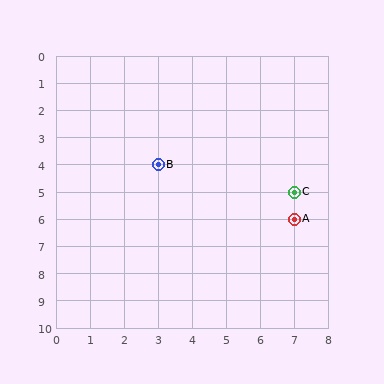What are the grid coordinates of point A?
Point A is at grid coordinates (7, 6).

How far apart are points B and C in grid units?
Points B and C are 4 columns and 1 row apart (about 4.1 grid units diagonally).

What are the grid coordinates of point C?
Point C is at grid coordinates (7, 5).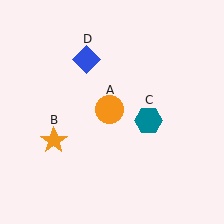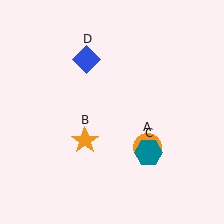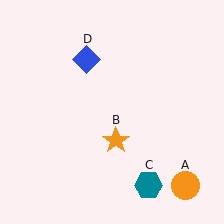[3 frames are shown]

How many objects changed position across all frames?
3 objects changed position: orange circle (object A), orange star (object B), teal hexagon (object C).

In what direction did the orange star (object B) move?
The orange star (object B) moved right.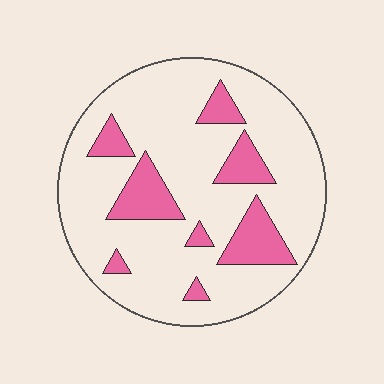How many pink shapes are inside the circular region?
8.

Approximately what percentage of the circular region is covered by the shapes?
Approximately 20%.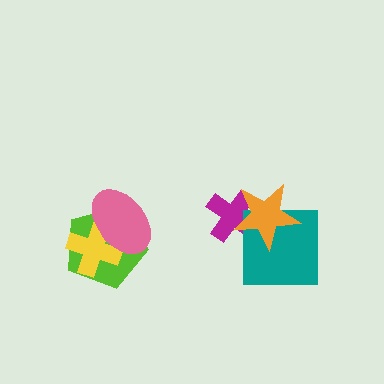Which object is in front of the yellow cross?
The pink ellipse is in front of the yellow cross.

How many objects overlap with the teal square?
2 objects overlap with the teal square.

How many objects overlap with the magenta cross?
2 objects overlap with the magenta cross.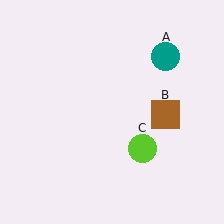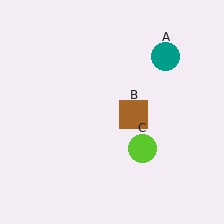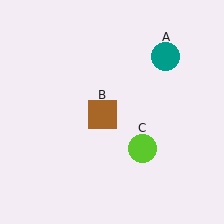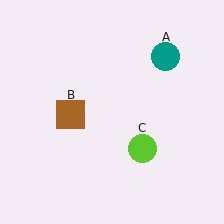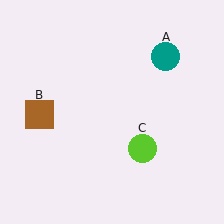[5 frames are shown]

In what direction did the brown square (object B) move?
The brown square (object B) moved left.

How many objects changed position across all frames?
1 object changed position: brown square (object B).